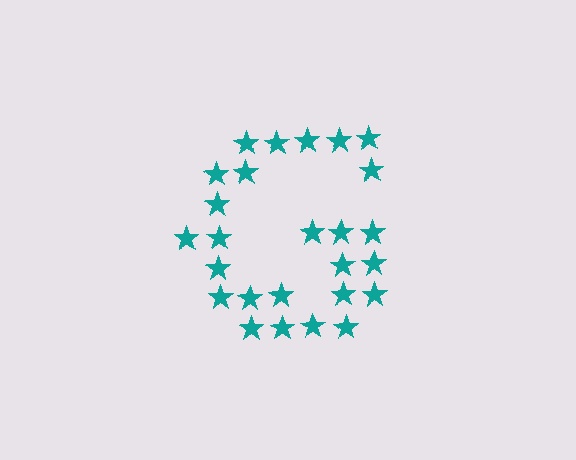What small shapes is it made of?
It is made of small stars.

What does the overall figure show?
The overall figure shows the letter G.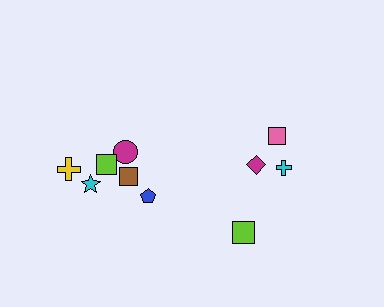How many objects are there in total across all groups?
There are 10 objects.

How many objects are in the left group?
There are 6 objects.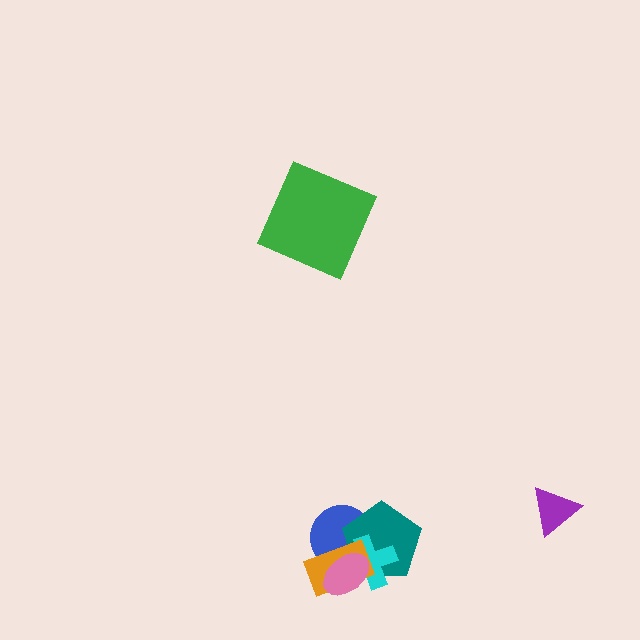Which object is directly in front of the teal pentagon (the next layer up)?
The cyan cross is directly in front of the teal pentagon.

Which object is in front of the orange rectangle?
The pink ellipse is in front of the orange rectangle.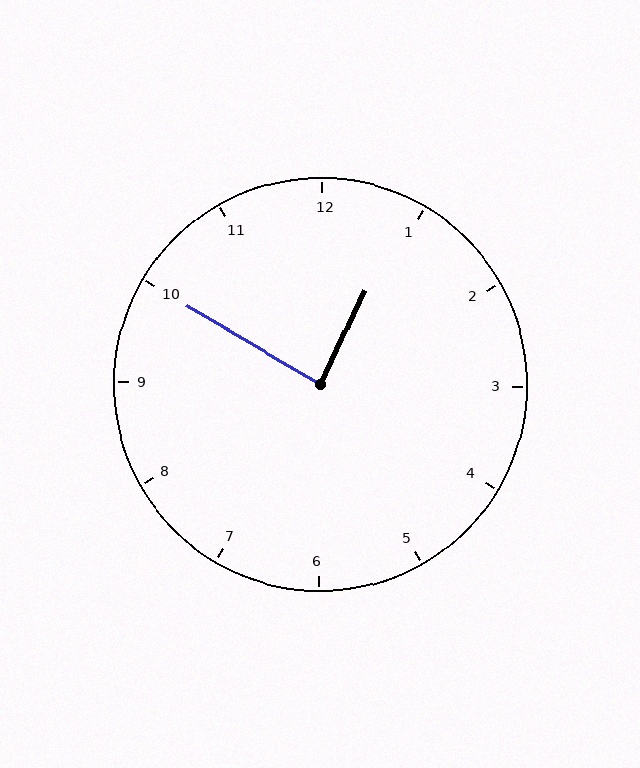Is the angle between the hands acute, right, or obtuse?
It is right.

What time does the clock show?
12:50.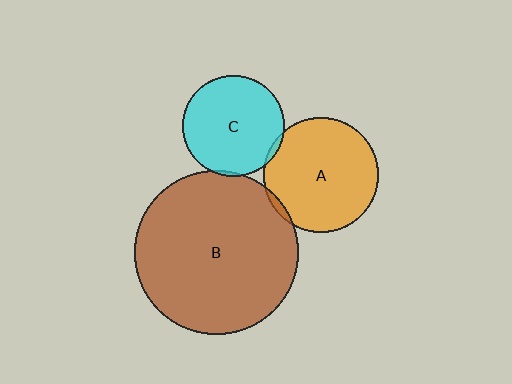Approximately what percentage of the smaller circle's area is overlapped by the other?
Approximately 5%.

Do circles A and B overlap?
Yes.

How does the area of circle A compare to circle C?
Approximately 1.3 times.